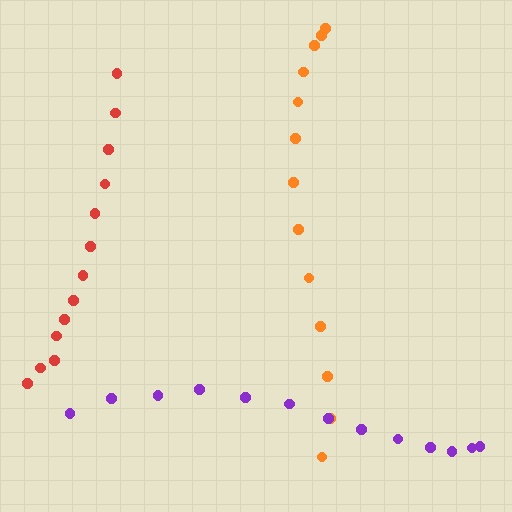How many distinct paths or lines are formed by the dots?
There are 3 distinct paths.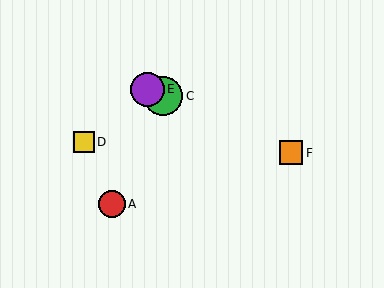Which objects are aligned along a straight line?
Objects B, C, E, F are aligned along a straight line.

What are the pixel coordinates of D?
Object D is at (84, 142).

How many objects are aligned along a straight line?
4 objects (B, C, E, F) are aligned along a straight line.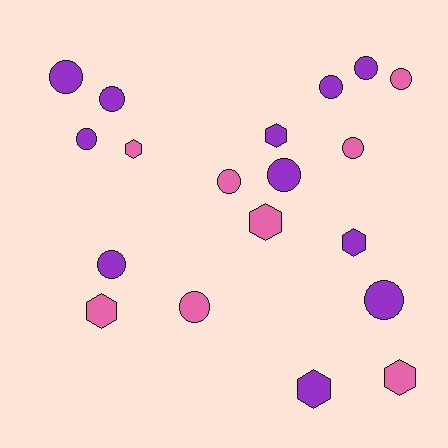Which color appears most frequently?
Purple, with 11 objects.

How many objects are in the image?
There are 19 objects.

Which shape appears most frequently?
Circle, with 12 objects.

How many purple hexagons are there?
There are 3 purple hexagons.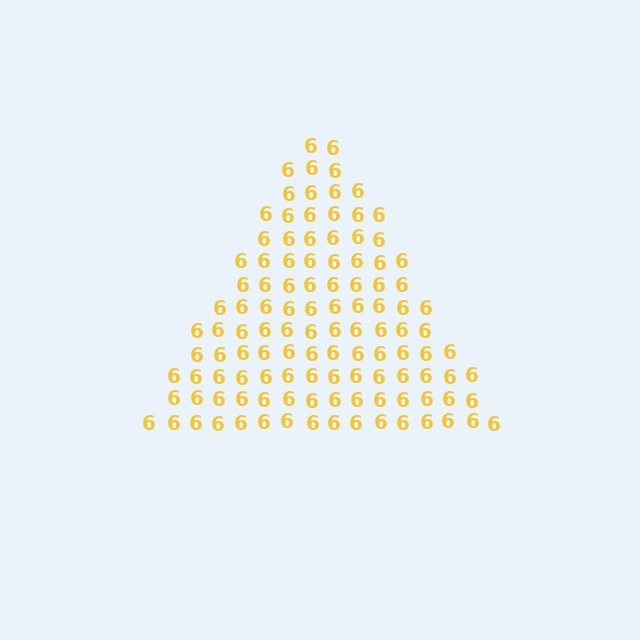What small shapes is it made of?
It is made of small digit 6's.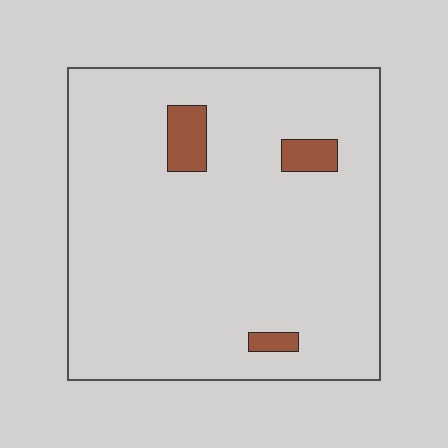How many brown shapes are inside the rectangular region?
3.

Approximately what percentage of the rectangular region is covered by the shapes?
Approximately 5%.